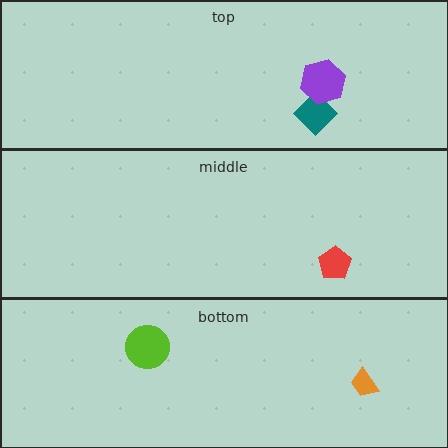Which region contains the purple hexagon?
The top region.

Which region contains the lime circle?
The bottom region.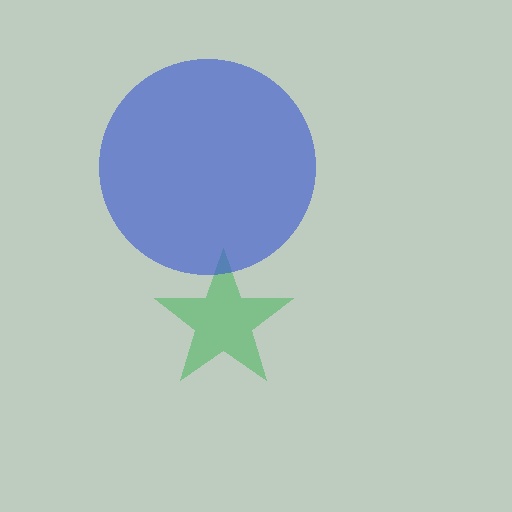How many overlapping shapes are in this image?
There are 2 overlapping shapes in the image.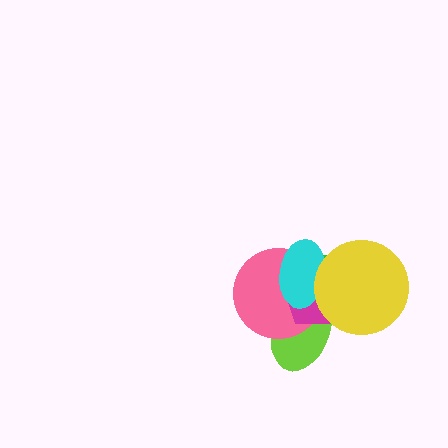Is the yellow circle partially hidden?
No, no other shape covers it.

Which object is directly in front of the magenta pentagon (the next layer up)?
The cyan ellipse is directly in front of the magenta pentagon.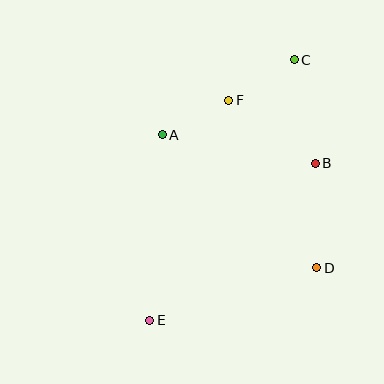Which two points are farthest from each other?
Points C and E are farthest from each other.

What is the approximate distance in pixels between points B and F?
The distance between B and F is approximately 107 pixels.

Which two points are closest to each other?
Points A and F are closest to each other.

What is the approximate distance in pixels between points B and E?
The distance between B and E is approximately 228 pixels.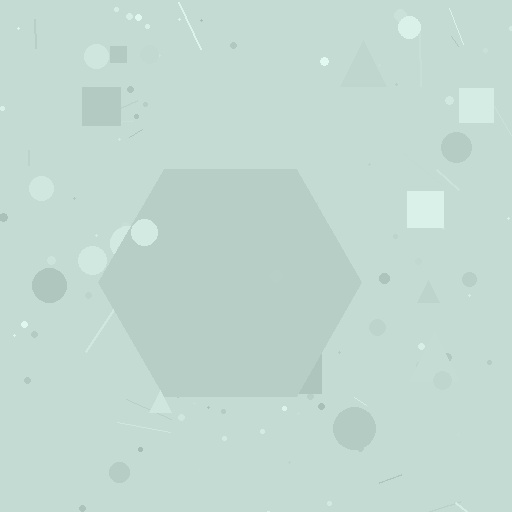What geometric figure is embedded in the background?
A hexagon is embedded in the background.